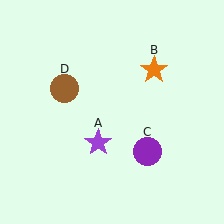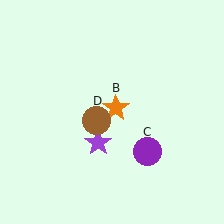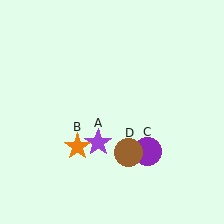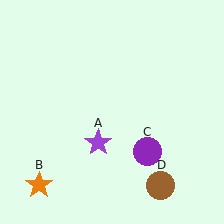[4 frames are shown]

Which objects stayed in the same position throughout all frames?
Purple star (object A) and purple circle (object C) remained stationary.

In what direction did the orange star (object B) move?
The orange star (object B) moved down and to the left.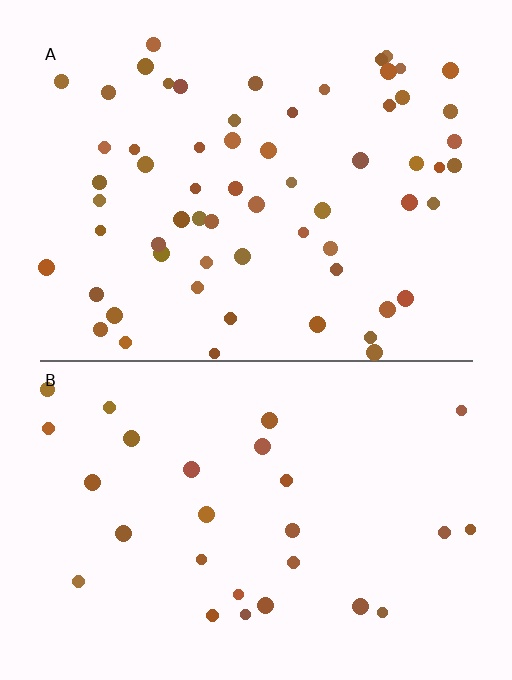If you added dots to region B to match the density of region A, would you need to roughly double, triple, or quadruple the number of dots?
Approximately double.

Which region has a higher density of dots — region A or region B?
A (the top).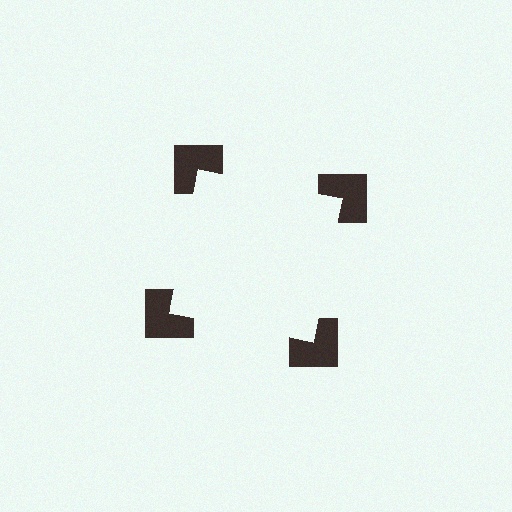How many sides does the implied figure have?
4 sides.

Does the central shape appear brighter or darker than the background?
It typically appears slightly brighter than the background, even though no actual brightness change is drawn.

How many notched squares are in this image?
There are 4 — one at each vertex of the illusory square.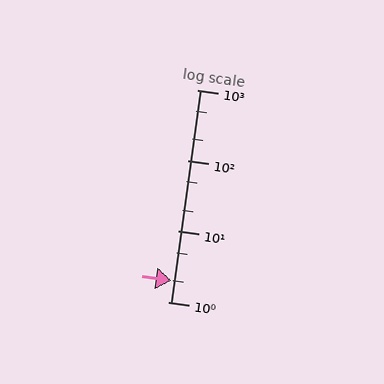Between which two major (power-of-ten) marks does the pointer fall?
The pointer is between 1 and 10.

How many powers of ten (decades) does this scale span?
The scale spans 3 decades, from 1 to 1000.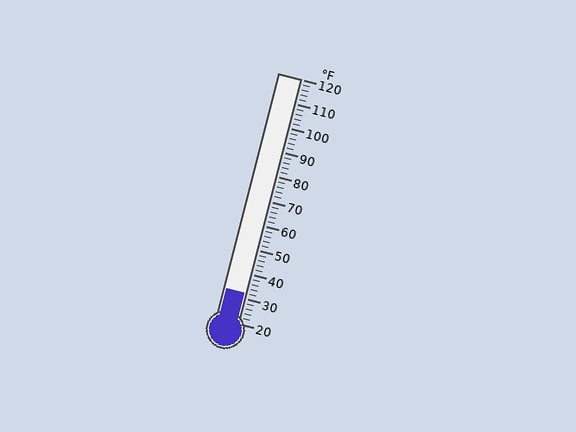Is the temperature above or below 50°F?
The temperature is below 50°F.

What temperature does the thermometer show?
The thermometer shows approximately 32°F.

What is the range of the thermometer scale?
The thermometer scale ranges from 20°F to 120°F.